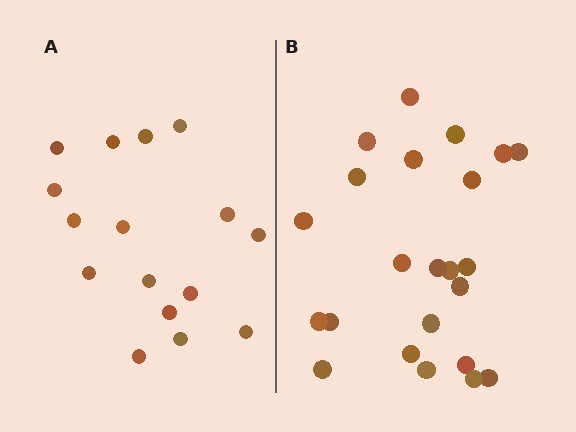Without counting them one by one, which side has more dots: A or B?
Region B (the right region) has more dots.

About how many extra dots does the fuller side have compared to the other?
Region B has roughly 8 or so more dots than region A.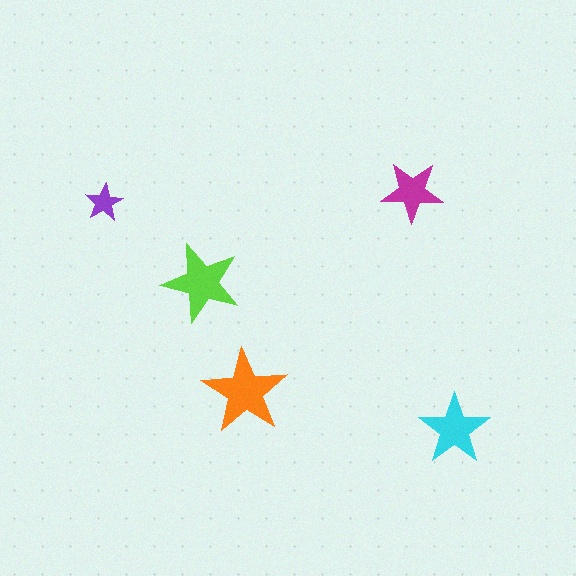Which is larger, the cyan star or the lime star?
The lime one.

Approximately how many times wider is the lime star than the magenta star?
About 1.5 times wider.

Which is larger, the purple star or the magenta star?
The magenta one.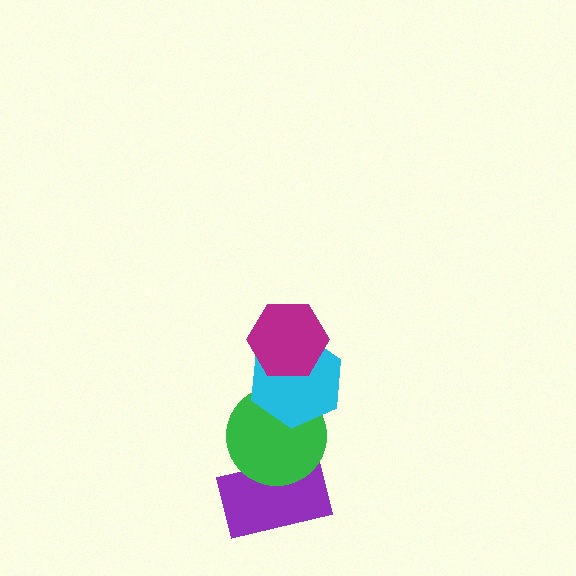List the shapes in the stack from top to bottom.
From top to bottom: the magenta hexagon, the cyan hexagon, the green circle, the purple rectangle.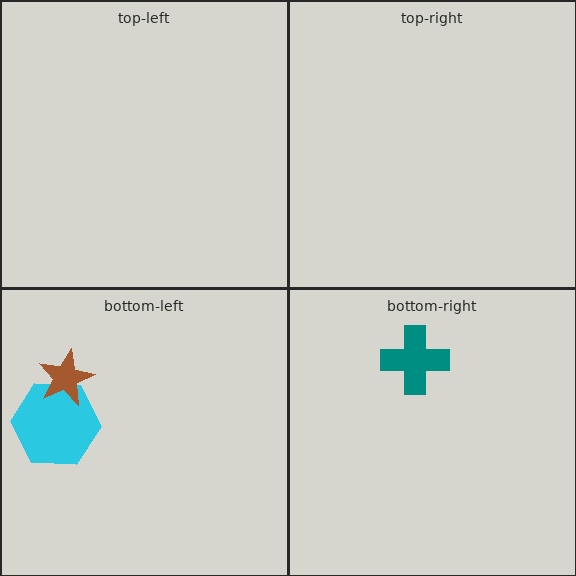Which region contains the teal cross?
The bottom-right region.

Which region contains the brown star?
The bottom-left region.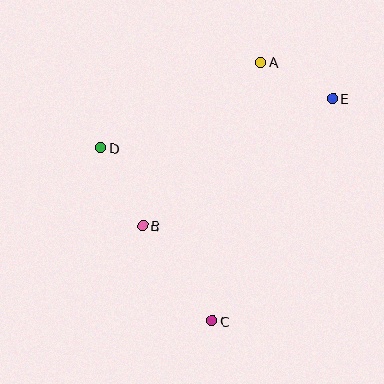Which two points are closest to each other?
Points A and E are closest to each other.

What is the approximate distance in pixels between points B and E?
The distance between B and E is approximately 229 pixels.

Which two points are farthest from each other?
Points A and C are farthest from each other.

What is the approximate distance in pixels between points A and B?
The distance between A and B is approximately 202 pixels.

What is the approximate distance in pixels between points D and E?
The distance between D and E is approximately 237 pixels.